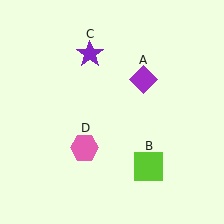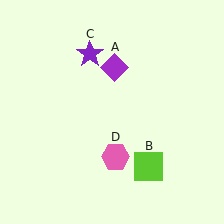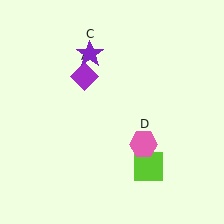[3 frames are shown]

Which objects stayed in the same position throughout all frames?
Lime square (object B) and purple star (object C) remained stationary.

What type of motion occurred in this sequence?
The purple diamond (object A), pink hexagon (object D) rotated counterclockwise around the center of the scene.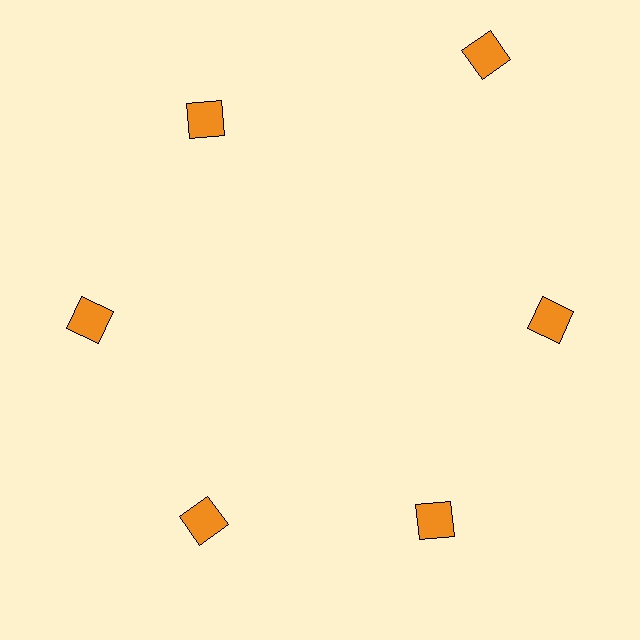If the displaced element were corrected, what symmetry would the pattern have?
It would have 6-fold rotational symmetry — the pattern would map onto itself every 60 degrees.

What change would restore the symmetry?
The symmetry would be restored by moving it inward, back onto the ring so that all 6 diamonds sit at equal angles and equal distance from the center.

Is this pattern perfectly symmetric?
No. The 6 orange diamonds are arranged in a ring, but one element near the 1 o'clock position is pushed outward from the center, breaking the 6-fold rotational symmetry.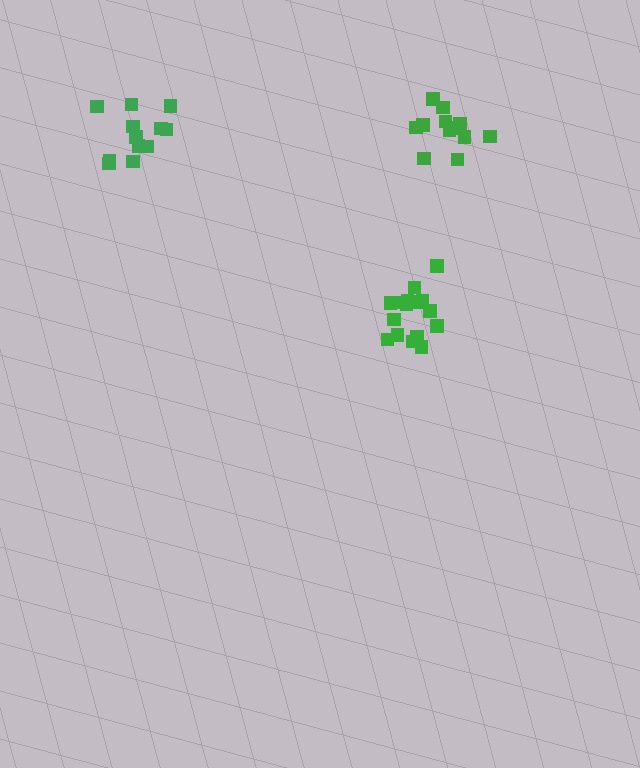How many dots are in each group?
Group 1: 16 dots, Group 2: 12 dots, Group 3: 12 dots (40 total).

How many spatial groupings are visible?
There are 3 spatial groupings.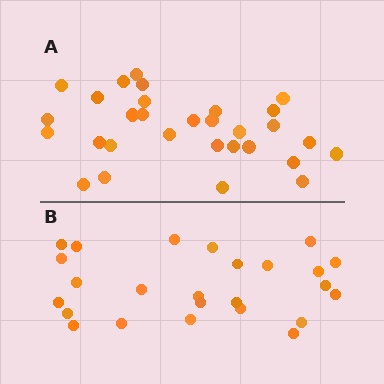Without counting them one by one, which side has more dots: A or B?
Region A (the top region) has more dots.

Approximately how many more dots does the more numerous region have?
Region A has about 5 more dots than region B.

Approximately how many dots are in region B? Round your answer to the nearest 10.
About 20 dots. (The exact count is 25, which rounds to 20.)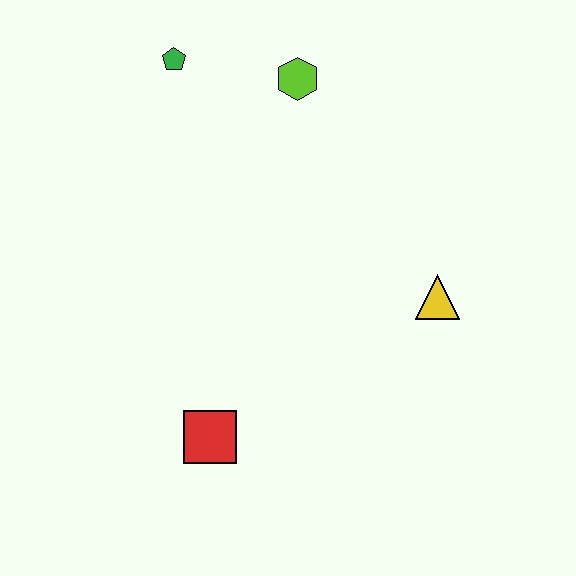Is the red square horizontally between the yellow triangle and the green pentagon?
Yes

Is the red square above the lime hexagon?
No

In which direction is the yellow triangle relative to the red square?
The yellow triangle is to the right of the red square.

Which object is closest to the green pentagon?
The lime hexagon is closest to the green pentagon.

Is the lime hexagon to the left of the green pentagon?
No